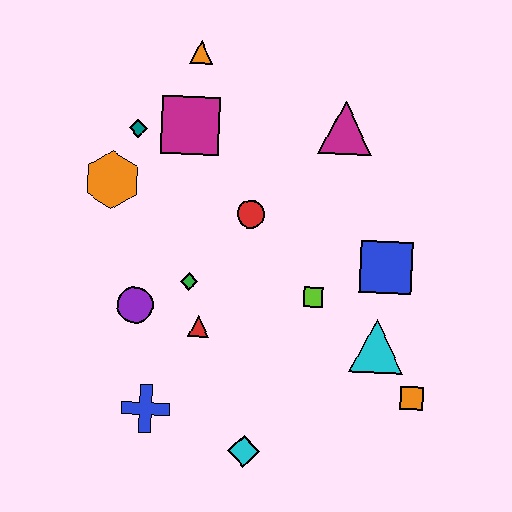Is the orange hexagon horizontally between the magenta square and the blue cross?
No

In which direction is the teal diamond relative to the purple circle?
The teal diamond is above the purple circle.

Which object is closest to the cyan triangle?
The orange square is closest to the cyan triangle.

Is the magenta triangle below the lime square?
No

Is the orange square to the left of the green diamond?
No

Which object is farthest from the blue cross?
The orange triangle is farthest from the blue cross.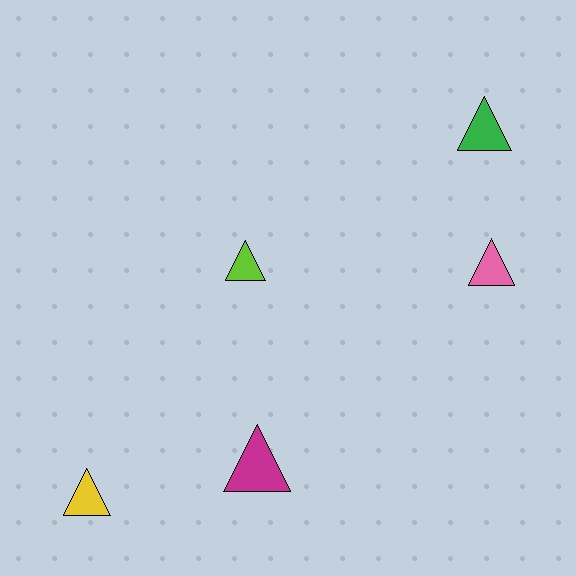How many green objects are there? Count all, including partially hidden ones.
There is 1 green object.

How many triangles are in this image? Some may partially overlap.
There are 5 triangles.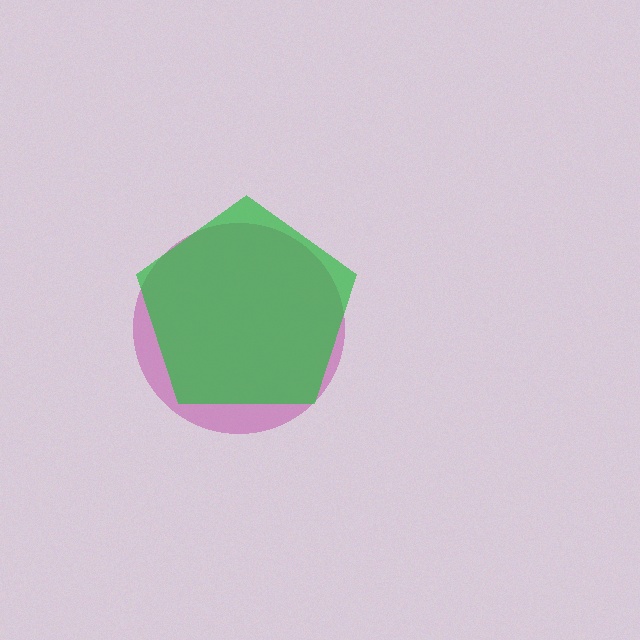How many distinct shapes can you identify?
There are 2 distinct shapes: a magenta circle, a green pentagon.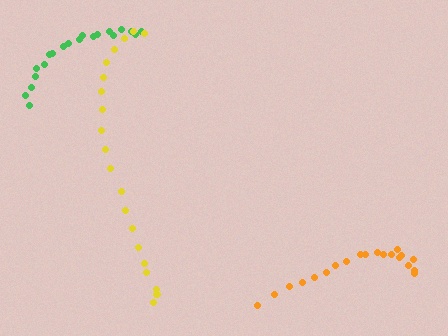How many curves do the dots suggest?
There are 3 distinct paths.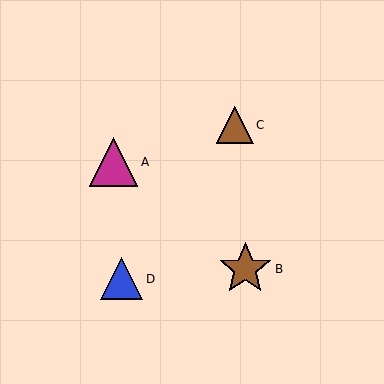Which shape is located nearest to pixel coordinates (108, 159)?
The magenta triangle (labeled A) at (113, 162) is nearest to that location.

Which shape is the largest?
The brown star (labeled B) is the largest.